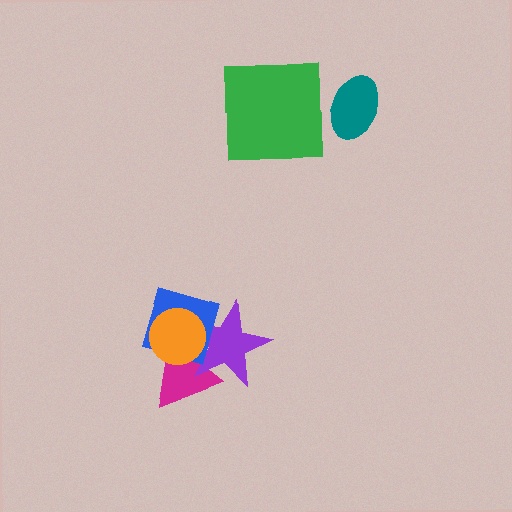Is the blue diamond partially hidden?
Yes, it is partially covered by another shape.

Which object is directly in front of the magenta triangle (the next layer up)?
The purple star is directly in front of the magenta triangle.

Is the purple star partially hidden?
Yes, it is partially covered by another shape.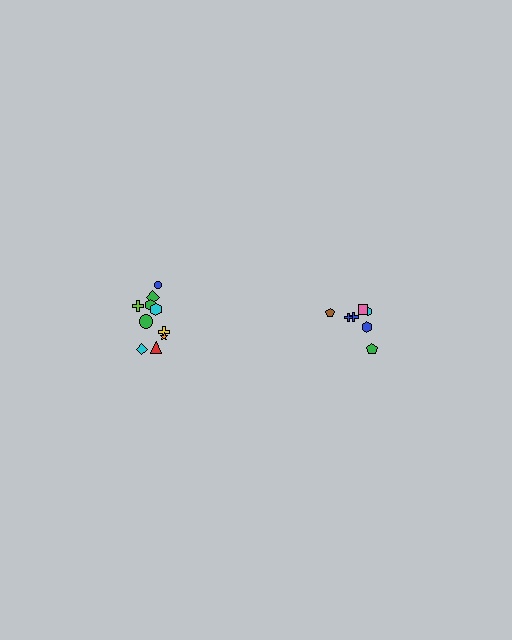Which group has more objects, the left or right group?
The left group.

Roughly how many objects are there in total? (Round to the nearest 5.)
Roughly 15 objects in total.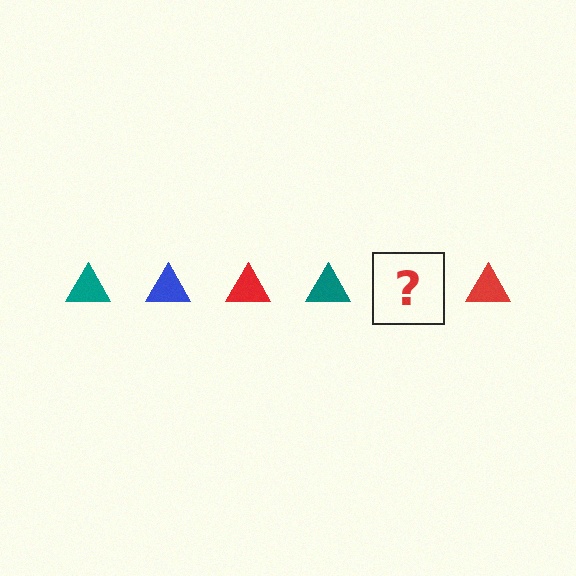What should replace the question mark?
The question mark should be replaced with a blue triangle.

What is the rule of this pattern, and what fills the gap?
The rule is that the pattern cycles through teal, blue, red triangles. The gap should be filled with a blue triangle.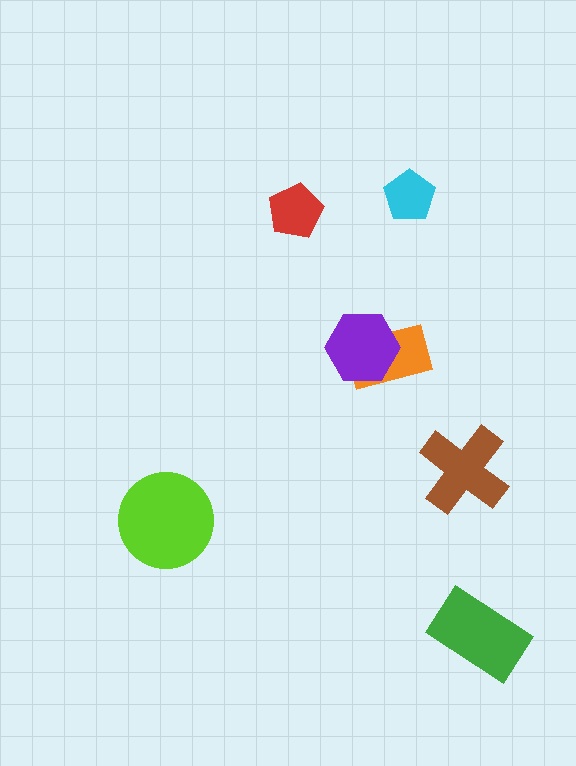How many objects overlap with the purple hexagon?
1 object overlaps with the purple hexagon.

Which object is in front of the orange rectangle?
The purple hexagon is in front of the orange rectangle.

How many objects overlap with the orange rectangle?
1 object overlaps with the orange rectangle.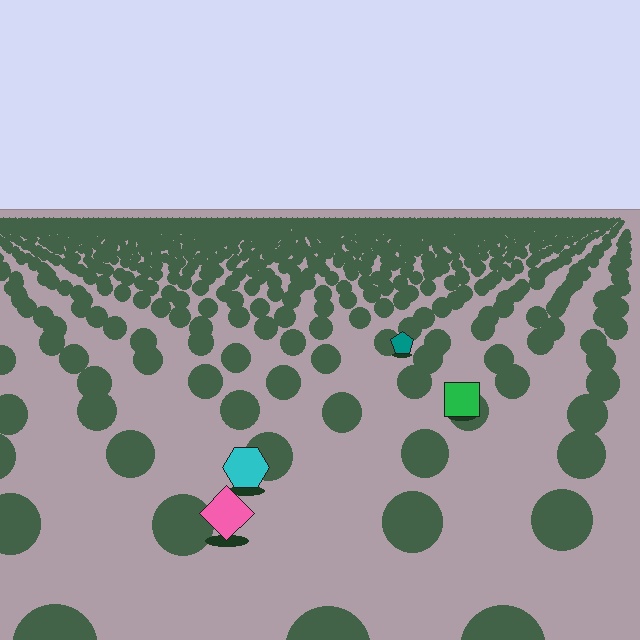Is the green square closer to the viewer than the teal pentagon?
Yes. The green square is closer — you can tell from the texture gradient: the ground texture is coarser near it.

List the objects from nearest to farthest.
From nearest to farthest: the pink diamond, the cyan hexagon, the green square, the teal pentagon.